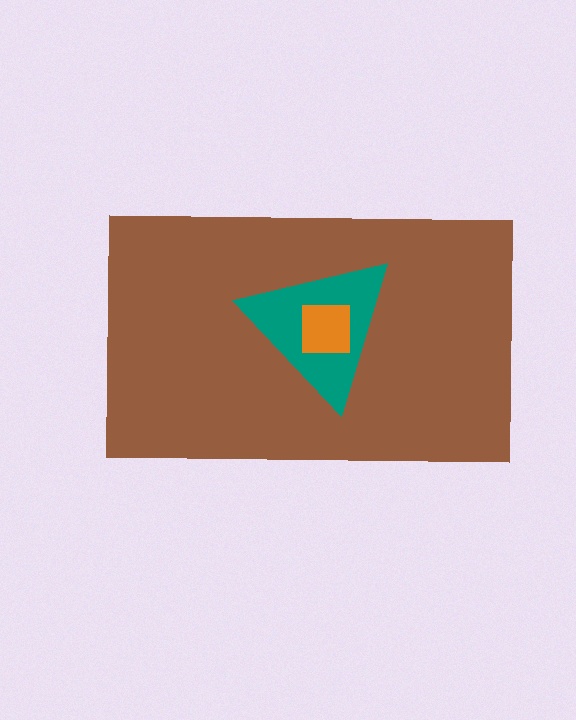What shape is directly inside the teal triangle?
The orange square.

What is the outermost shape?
The brown rectangle.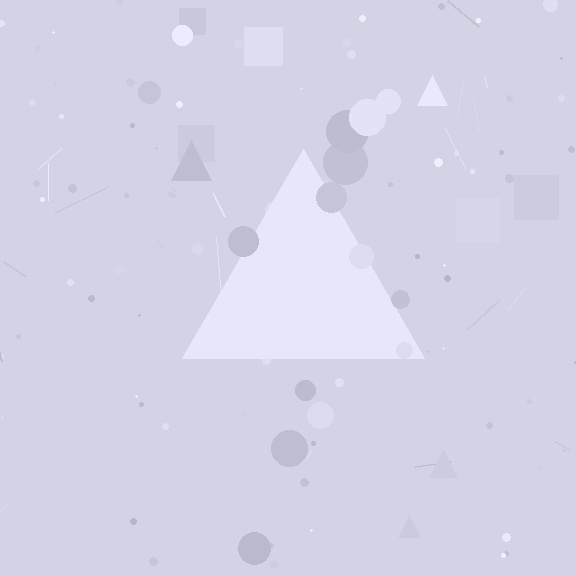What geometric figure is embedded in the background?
A triangle is embedded in the background.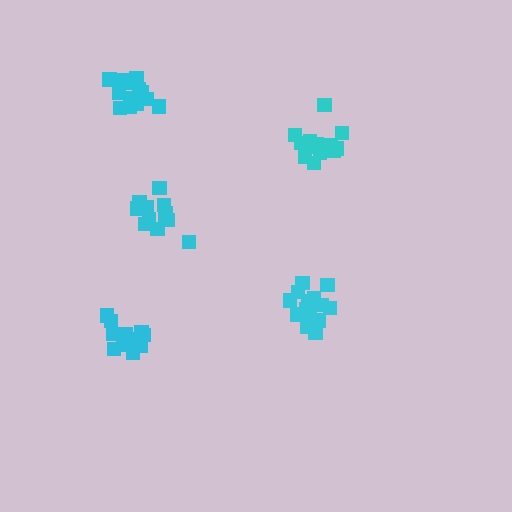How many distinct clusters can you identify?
There are 5 distinct clusters.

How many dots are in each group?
Group 1: 17 dots, Group 2: 14 dots, Group 3: 12 dots, Group 4: 13 dots, Group 5: 14 dots (70 total).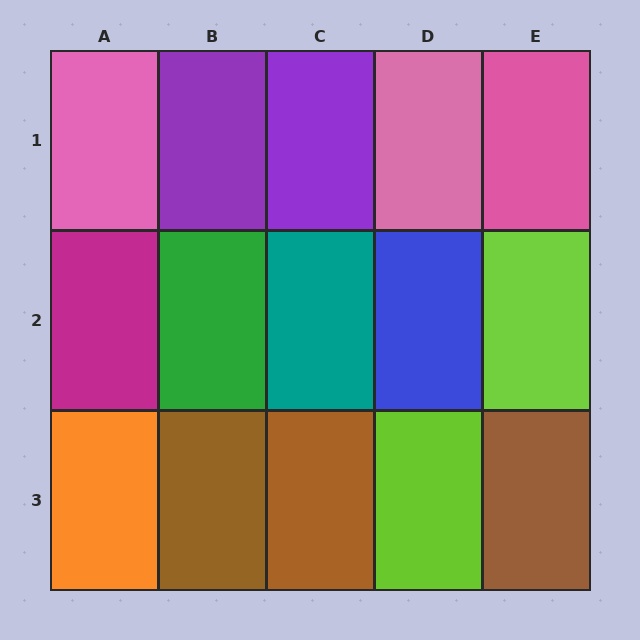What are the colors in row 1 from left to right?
Pink, purple, purple, pink, pink.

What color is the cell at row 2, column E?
Lime.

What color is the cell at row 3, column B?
Brown.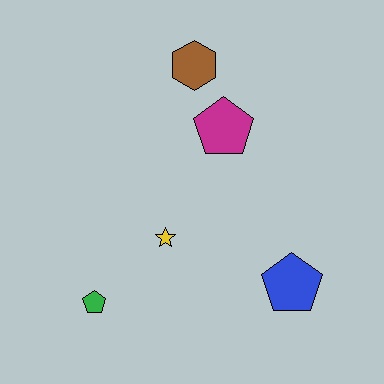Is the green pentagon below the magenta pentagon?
Yes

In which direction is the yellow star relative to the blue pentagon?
The yellow star is to the left of the blue pentagon.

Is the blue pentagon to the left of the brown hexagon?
No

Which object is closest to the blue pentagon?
The yellow star is closest to the blue pentagon.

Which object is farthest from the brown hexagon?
The green pentagon is farthest from the brown hexagon.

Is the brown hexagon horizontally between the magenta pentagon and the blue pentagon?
No